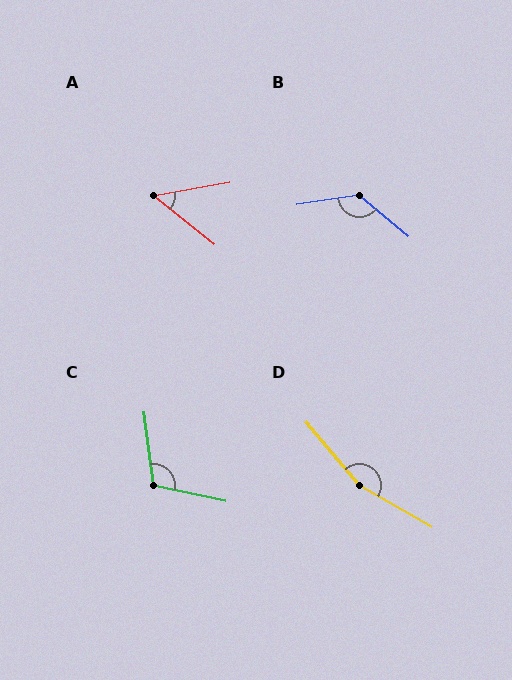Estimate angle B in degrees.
Approximately 131 degrees.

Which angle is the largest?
D, at approximately 160 degrees.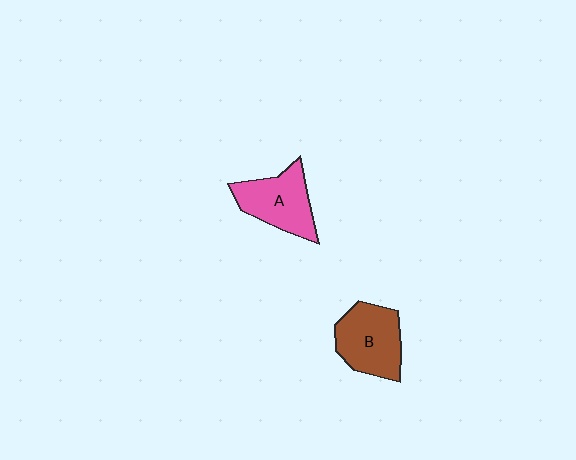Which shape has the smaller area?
Shape A (pink).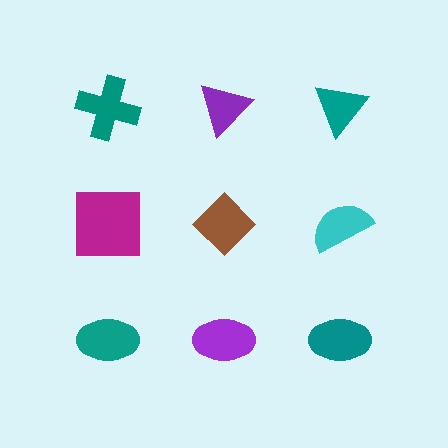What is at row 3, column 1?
A teal ellipse.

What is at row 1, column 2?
A purple triangle.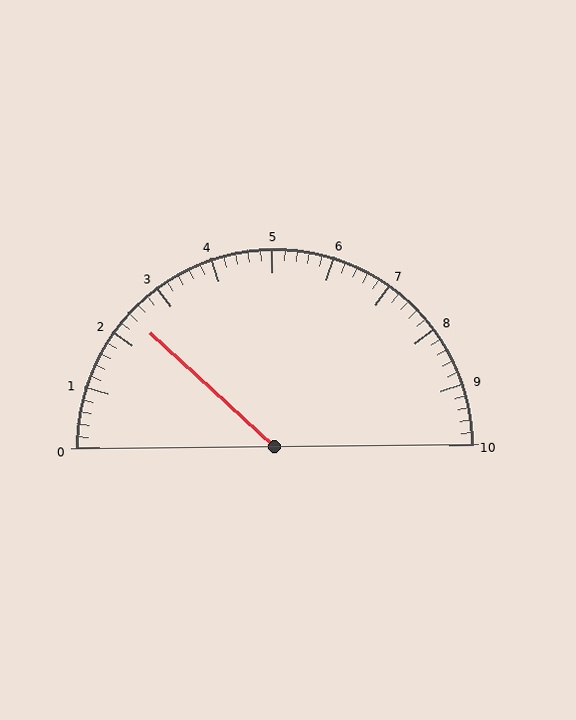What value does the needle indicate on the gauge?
The needle indicates approximately 2.4.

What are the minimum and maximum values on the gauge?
The gauge ranges from 0 to 10.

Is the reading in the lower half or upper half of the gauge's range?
The reading is in the lower half of the range (0 to 10).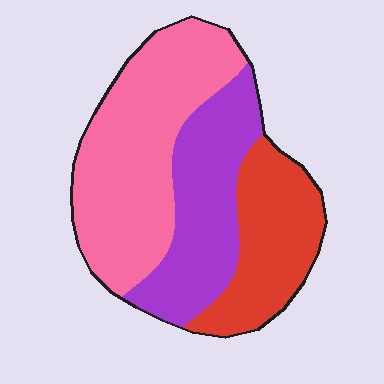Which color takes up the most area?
Pink, at roughly 45%.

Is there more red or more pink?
Pink.